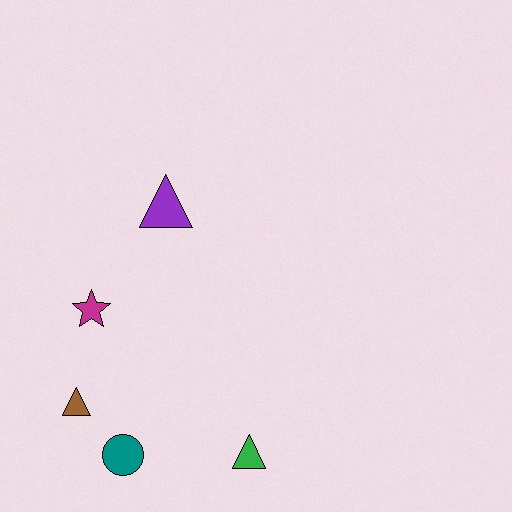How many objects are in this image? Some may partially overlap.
There are 5 objects.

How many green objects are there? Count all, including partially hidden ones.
There is 1 green object.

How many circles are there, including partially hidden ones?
There is 1 circle.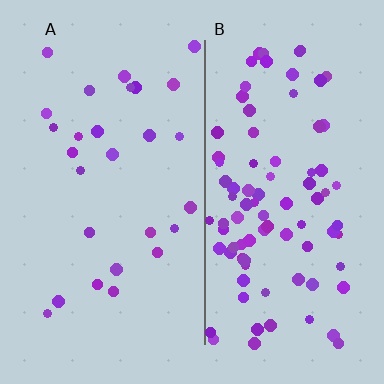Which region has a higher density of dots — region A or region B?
B (the right).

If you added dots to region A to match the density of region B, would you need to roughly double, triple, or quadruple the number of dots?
Approximately triple.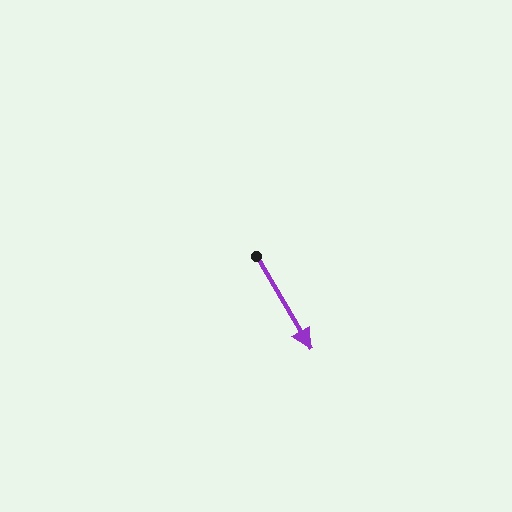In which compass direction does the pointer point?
Southeast.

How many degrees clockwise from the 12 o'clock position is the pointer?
Approximately 149 degrees.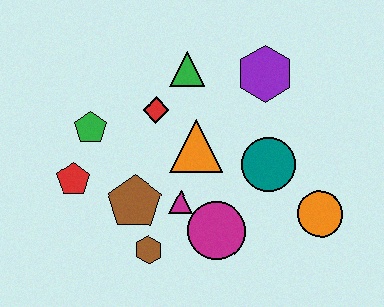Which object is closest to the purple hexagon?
The green triangle is closest to the purple hexagon.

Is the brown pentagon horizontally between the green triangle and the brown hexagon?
No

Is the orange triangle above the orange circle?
Yes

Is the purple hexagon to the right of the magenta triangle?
Yes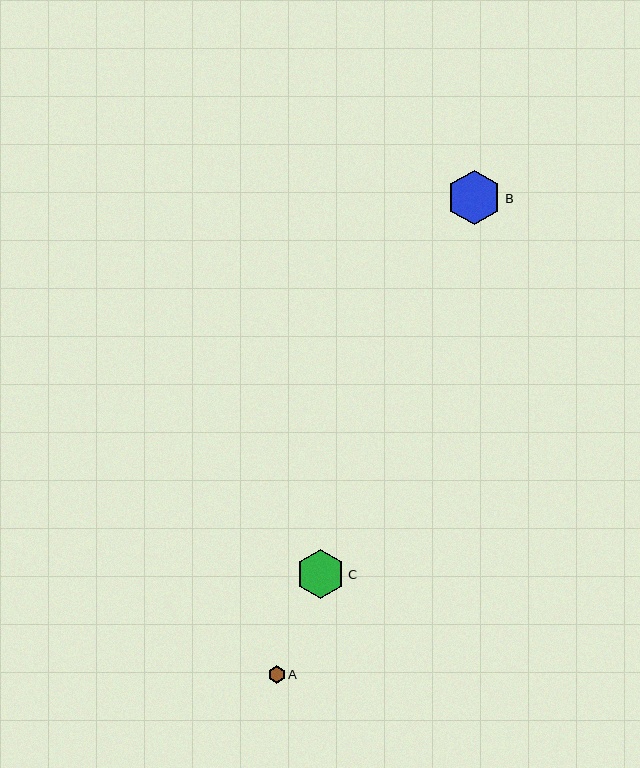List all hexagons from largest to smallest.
From largest to smallest: B, C, A.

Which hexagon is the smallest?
Hexagon A is the smallest with a size of approximately 17 pixels.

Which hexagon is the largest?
Hexagon B is the largest with a size of approximately 55 pixels.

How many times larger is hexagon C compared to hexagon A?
Hexagon C is approximately 2.8 times the size of hexagon A.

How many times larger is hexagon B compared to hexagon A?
Hexagon B is approximately 3.1 times the size of hexagon A.